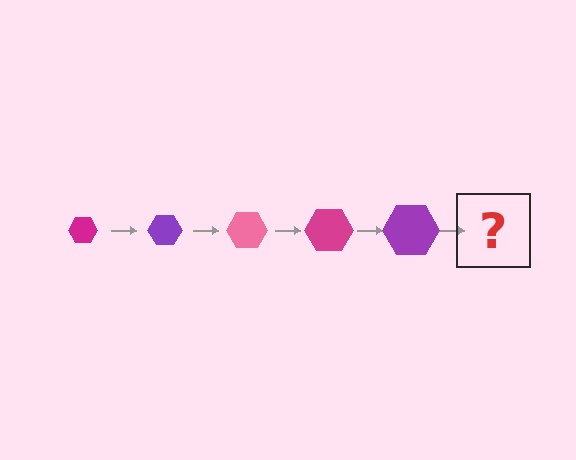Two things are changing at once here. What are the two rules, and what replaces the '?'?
The two rules are that the hexagon grows larger each step and the color cycles through magenta, purple, and pink. The '?' should be a pink hexagon, larger than the previous one.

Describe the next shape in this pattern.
It should be a pink hexagon, larger than the previous one.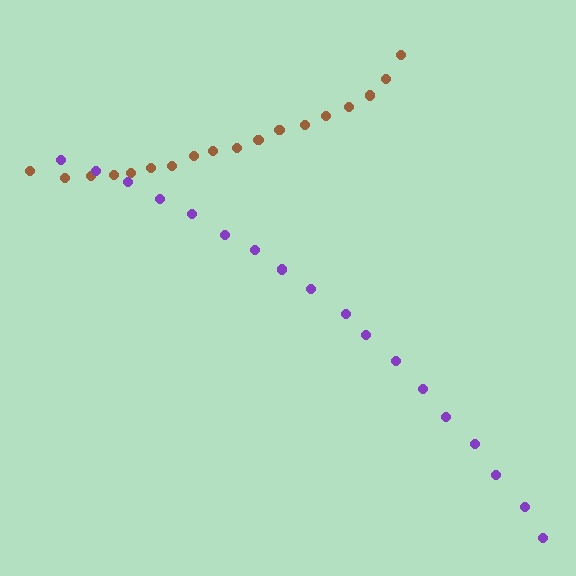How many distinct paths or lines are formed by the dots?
There are 2 distinct paths.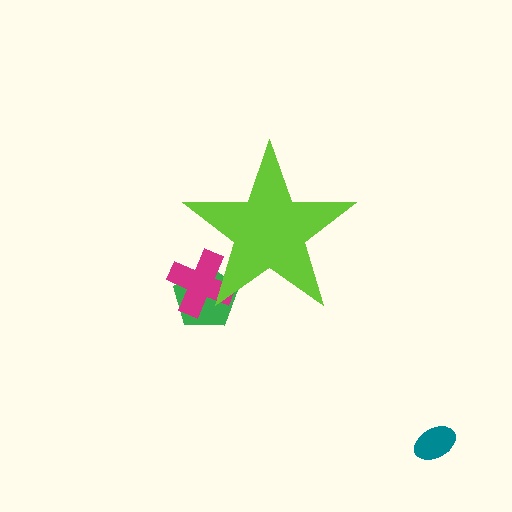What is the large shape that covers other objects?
A lime star.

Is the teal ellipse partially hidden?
No, the teal ellipse is fully visible.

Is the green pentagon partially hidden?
Yes, the green pentagon is partially hidden behind the lime star.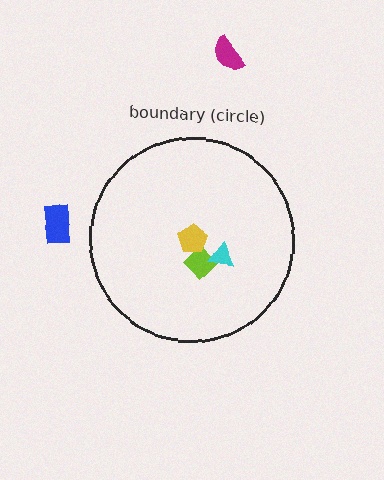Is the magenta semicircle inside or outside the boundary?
Outside.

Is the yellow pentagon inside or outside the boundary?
Inside.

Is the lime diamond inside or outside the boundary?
Inside.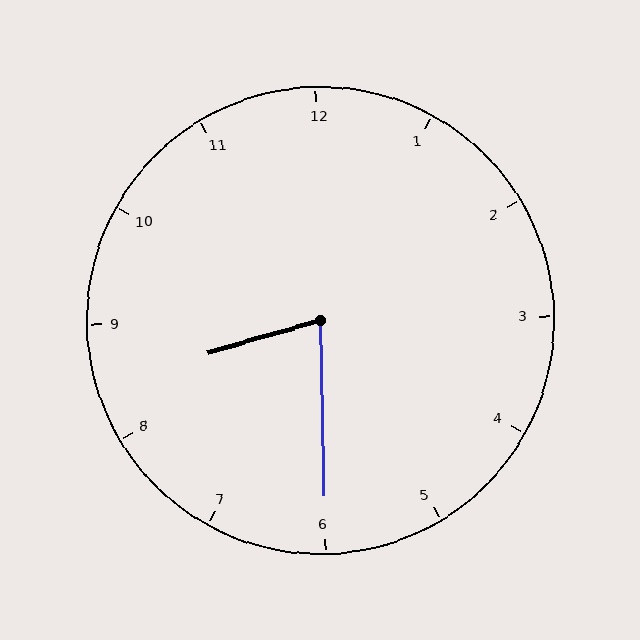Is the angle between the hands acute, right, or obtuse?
It is acute.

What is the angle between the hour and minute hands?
Approximately 75 degrees.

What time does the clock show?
8:30.